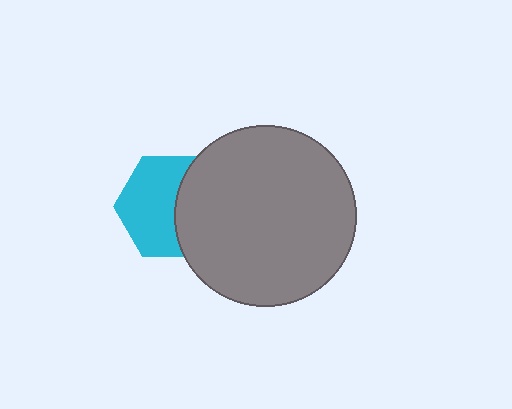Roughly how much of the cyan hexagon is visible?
About half of it is visible (roughly 59%).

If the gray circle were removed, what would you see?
You would see the complete cyan hexagon.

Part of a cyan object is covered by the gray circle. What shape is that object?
It is a hexagon.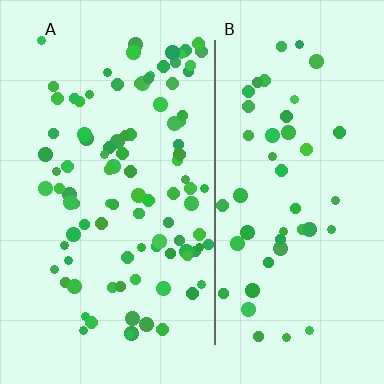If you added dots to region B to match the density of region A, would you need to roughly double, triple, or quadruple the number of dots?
Approximately double.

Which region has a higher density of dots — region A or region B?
A (the left).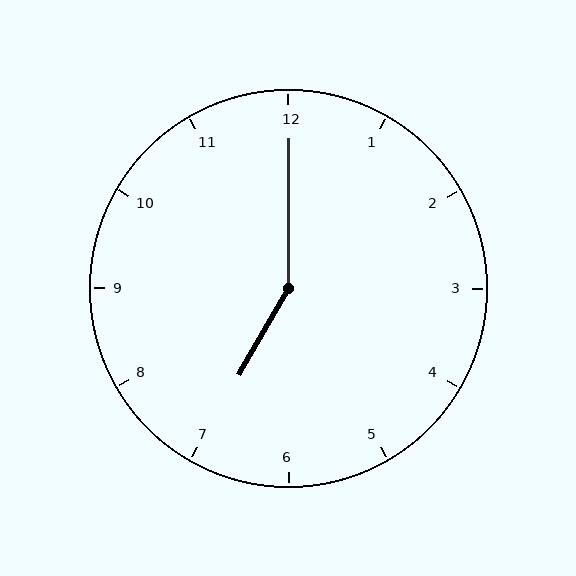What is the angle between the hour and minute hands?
Approximately 150 degrees.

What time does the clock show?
7:00.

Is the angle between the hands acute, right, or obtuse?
It is obtuse.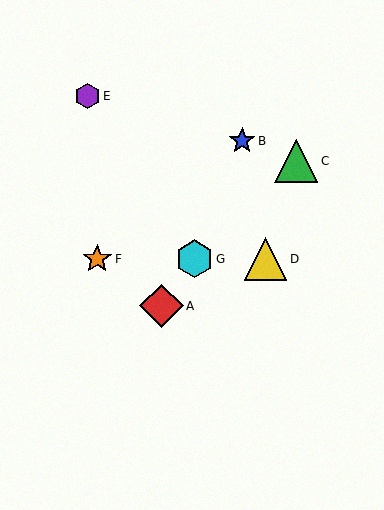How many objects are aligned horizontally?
3 objects (D, F, G) are aligned horizontally.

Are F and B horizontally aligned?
No, F is at y≈259 and B is at y≈141.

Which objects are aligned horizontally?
Objects D, F, G are aligned horizontally.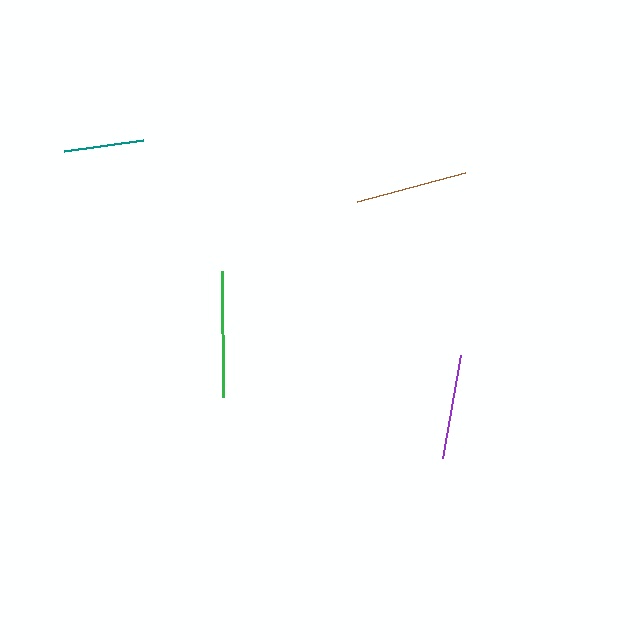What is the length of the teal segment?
The teal segment is approximately 79 pixels long.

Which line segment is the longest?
The green line is the longest at approximately 126 pixels.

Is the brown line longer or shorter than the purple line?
The brown line is longer than the purple line.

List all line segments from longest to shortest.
From longest to shortest: green, brown, purple, teal.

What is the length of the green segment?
The green segment is approximately 126 pixels long.